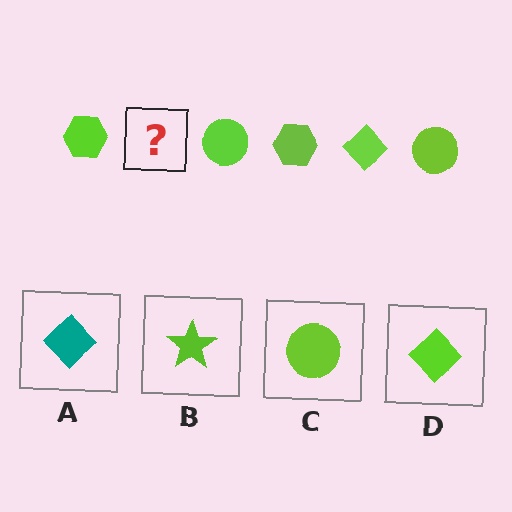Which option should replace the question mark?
Option D.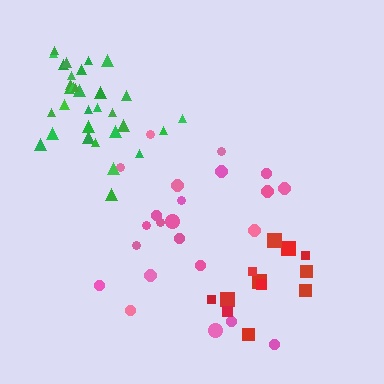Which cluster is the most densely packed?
Green.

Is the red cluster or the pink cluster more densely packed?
Pink.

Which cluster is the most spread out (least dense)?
Red.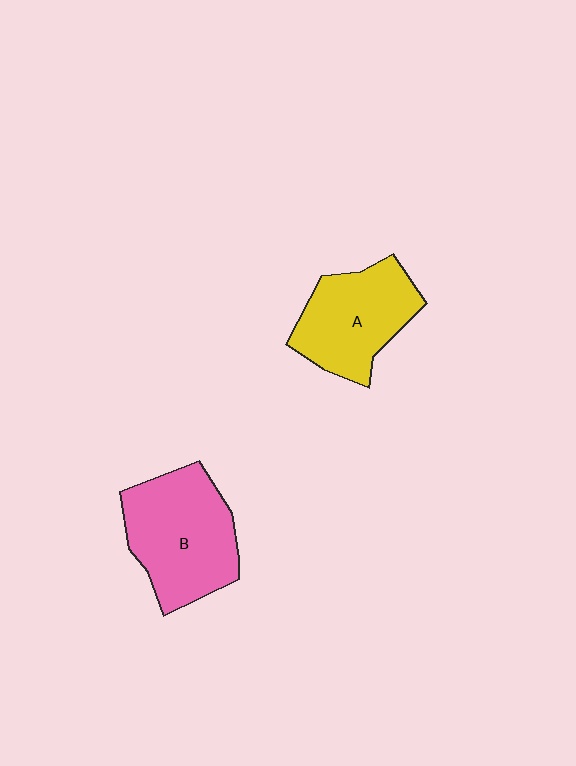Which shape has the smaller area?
Shape A (yellow).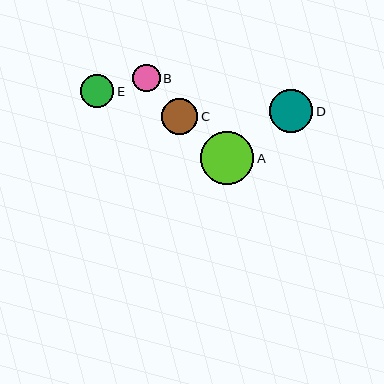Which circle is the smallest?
Circle B is the smallest with a size of approximately 28 pixels.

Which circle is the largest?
Circle A is the largest with a size of approximately 53 pixels.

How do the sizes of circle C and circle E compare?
Circle C and circle E are approximately the same size.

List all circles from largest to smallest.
From largest to smallest: A, D, C, E, B.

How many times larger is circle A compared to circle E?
Circle A is approximately 1.6 times the size of circle E.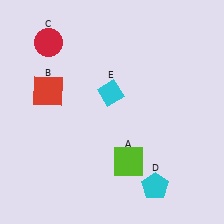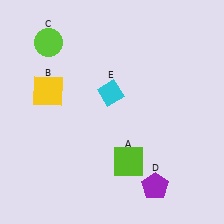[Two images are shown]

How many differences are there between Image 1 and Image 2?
There are 3 differences between the two images.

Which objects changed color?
B changed from red to yellow. C changed from red to lime. D changed from cyan to purple.